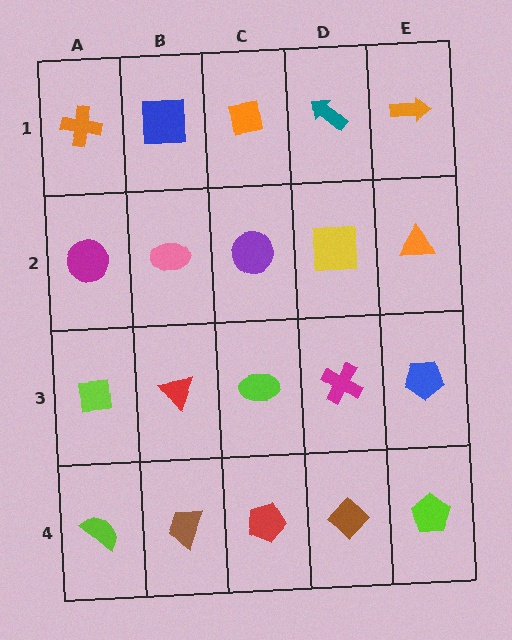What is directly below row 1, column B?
A pink ellipse.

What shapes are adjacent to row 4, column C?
A lime ellipse (row 3, column C), a brown trapezoid (row 4, column B), a brown diamond (row 4, column D).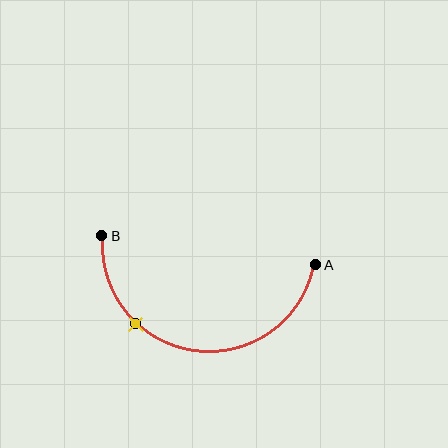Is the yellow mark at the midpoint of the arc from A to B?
No. The yellow mark lies on the arc but is closer to endpoint B. The arc midpoint would be at the point on the curve equidistant along the arc from both A and B.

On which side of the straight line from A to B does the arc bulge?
The arc bulges below the straight line connecting A and B.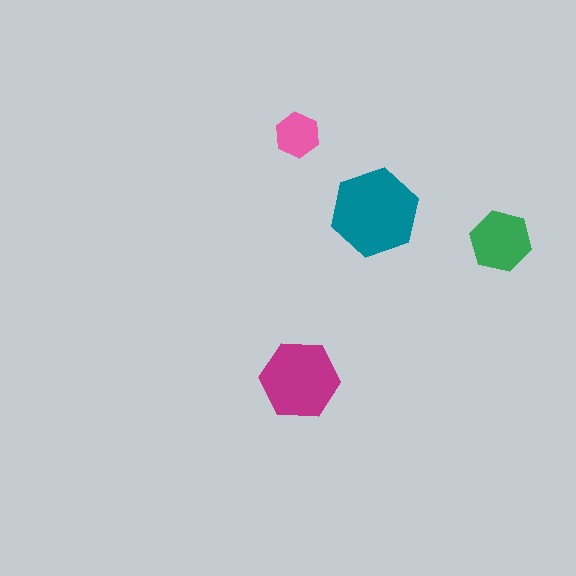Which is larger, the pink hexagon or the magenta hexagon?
The magenta one.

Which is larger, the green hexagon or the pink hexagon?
The green one.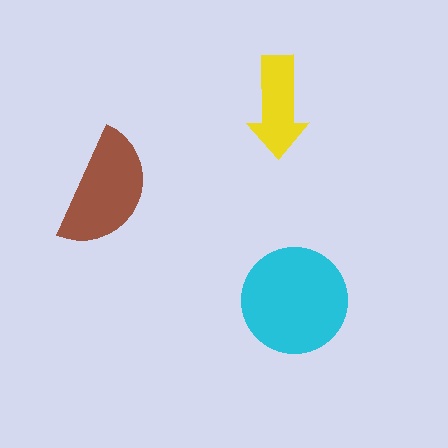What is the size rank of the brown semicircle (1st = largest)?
2nd.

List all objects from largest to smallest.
The cyan circle, the brown semicircle, the yellow arrow.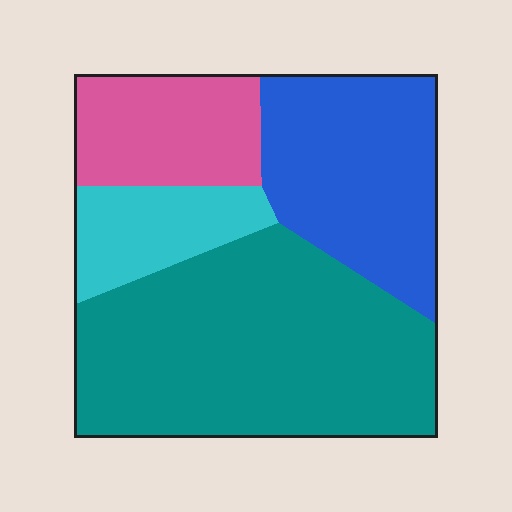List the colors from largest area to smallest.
From largest to smallest: teal, blue, pink, cyan.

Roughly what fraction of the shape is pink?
Pink covers about 15% of the shape.